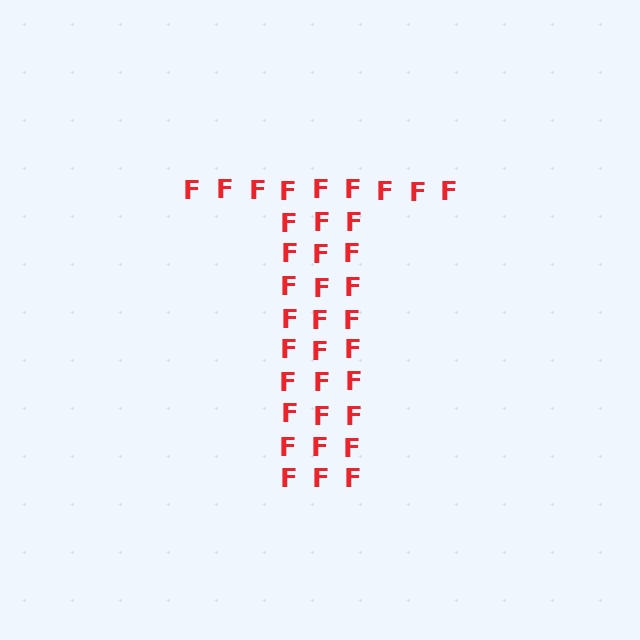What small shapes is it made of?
It is made of small letter F's.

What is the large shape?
The large shape is the letter T.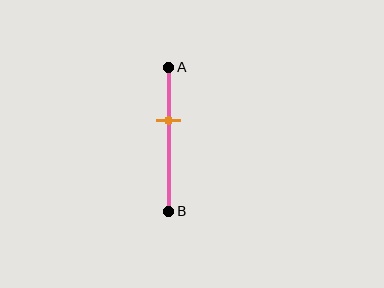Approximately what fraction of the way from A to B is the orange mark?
The orange mark is approximately 35% of the way from A to B.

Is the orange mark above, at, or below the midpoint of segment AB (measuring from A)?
The orange mark is above the midpoint of segment AB.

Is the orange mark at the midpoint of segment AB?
No, the mark is at about 35% from A, not at the 50% midpoint.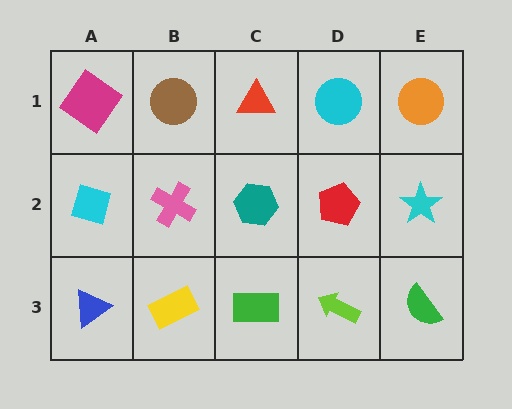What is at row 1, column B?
A brown circle.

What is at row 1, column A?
A magenta diamond.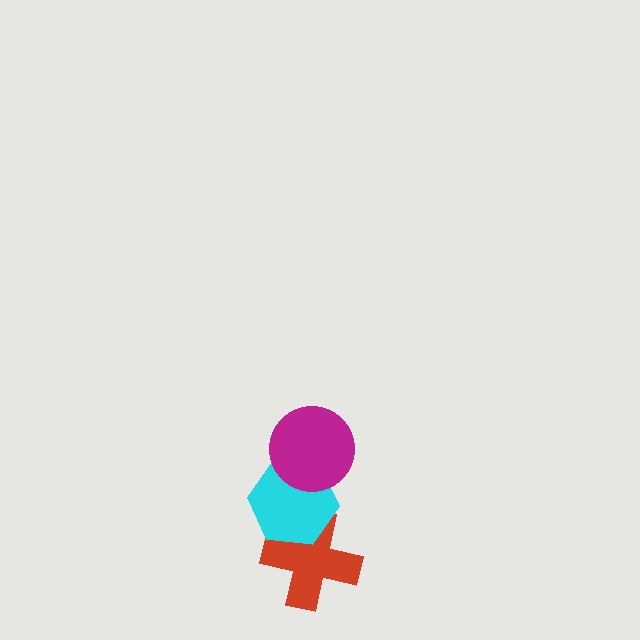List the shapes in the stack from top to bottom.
From top to bottom: the magenta circle, the cyan hexagon, the red cross.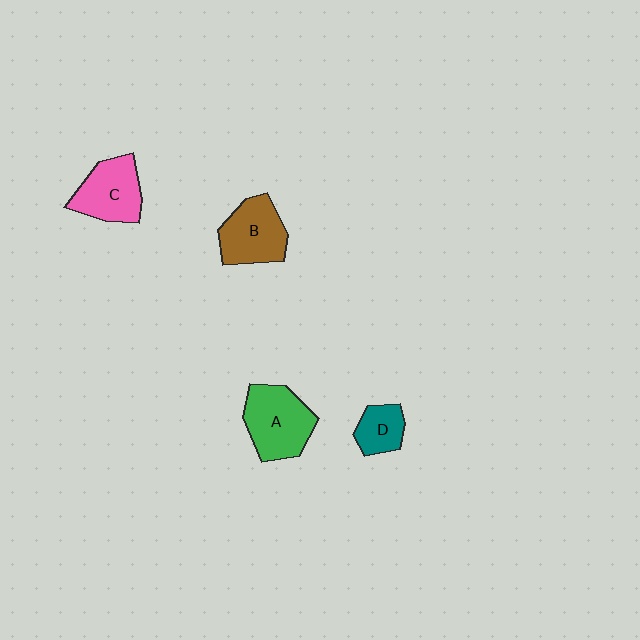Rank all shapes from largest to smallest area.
From largest to smallest: A (green), B (brown), C (pink), D (teal).